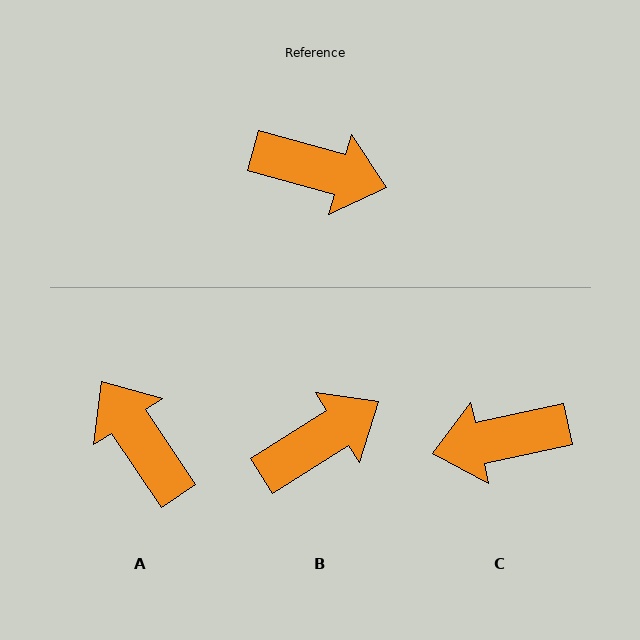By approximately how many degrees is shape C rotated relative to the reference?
Approximately 152 degrees clockwise.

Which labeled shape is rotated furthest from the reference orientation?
C, about 152 degrees away.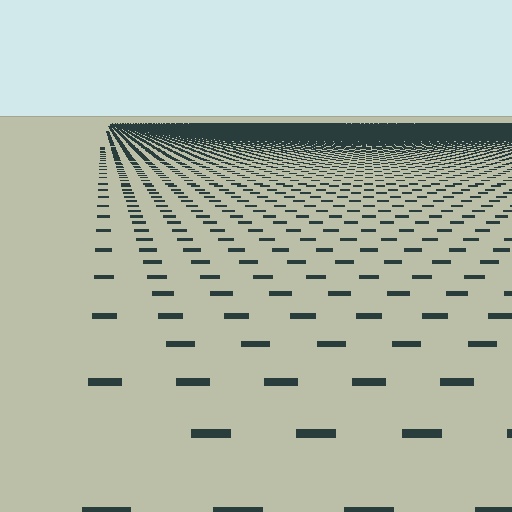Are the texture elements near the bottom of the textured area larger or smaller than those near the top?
Larger. Near the bottom, elements are closer to the viewer and appear at a bigger on-screen size.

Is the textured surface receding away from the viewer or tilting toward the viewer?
The surface is receding away from the viewer. Texture elements get smaller and denser toward the top.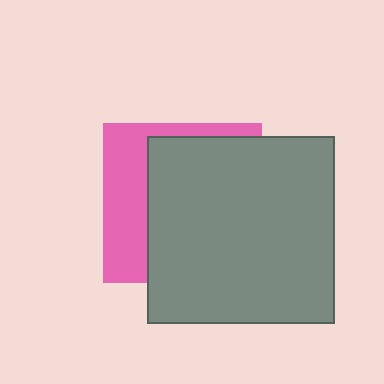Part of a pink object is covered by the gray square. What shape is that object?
It is a square.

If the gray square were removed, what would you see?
You would see the complete pink square.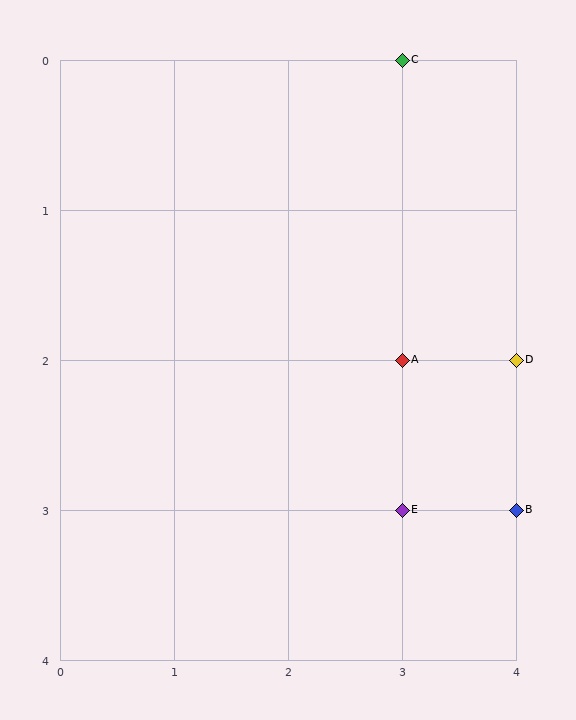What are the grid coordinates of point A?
Point A is at grid coordinates (3, 2).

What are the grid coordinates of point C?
Point C is at grid coordinates (3, 0).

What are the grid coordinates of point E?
Point E is at grid coordinates (3, 3).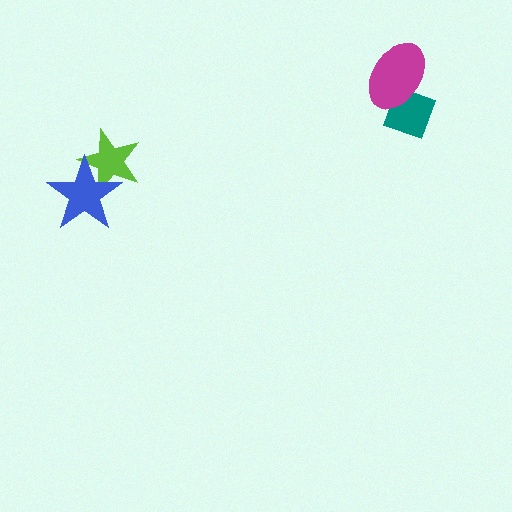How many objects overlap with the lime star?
1 object overlaps with the lime star.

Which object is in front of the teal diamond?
The magenta ellipse is in front of the teal diamond.